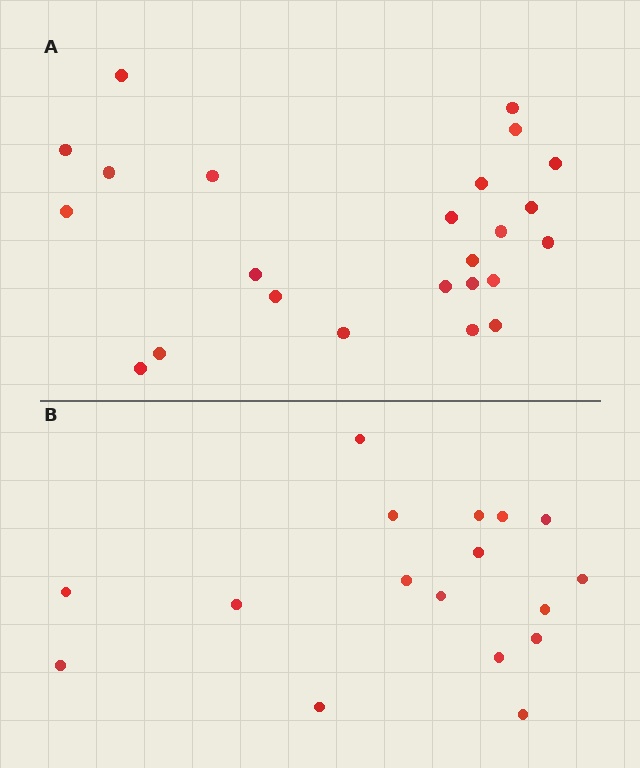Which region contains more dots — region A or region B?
Region A (the top region) has more dots.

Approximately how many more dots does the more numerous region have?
Region A has roughly 8 or so more dots than region B.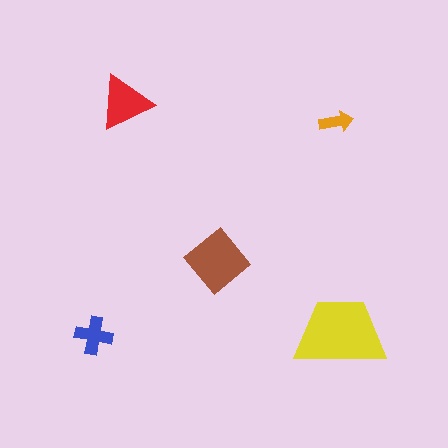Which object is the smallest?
The orange arrow.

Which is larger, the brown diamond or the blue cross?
The brown diamond.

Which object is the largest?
The yellow trapezoid.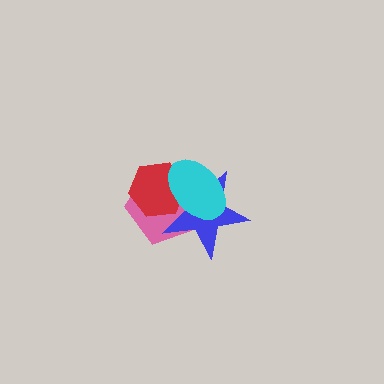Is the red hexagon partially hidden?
Yes, it is partially covered by another shape.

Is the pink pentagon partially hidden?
Yes, it is partially covered by another shape.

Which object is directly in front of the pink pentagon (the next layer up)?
The blue star is directly in front of the pink pentagon.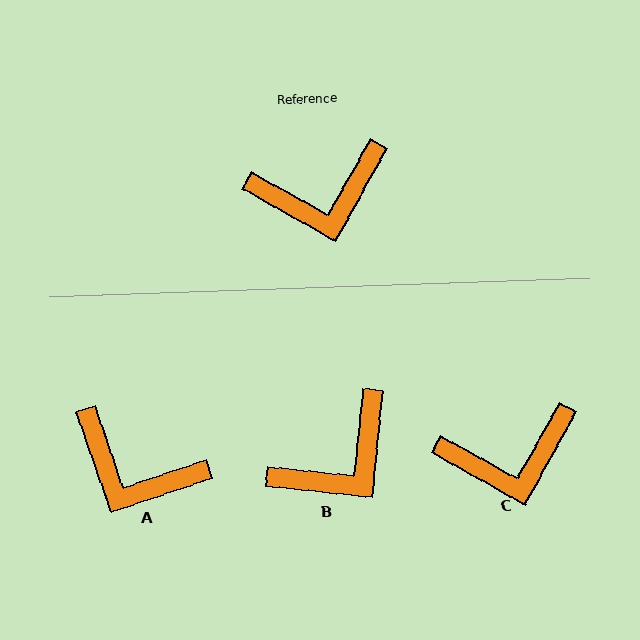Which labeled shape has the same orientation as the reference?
C.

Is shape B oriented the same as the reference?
No, it is off by about 24 degrees.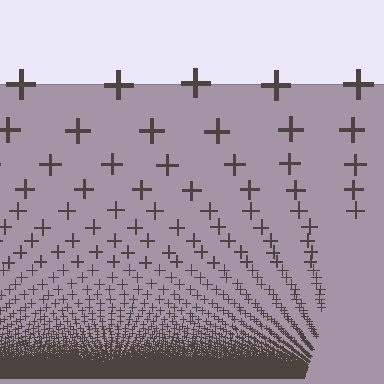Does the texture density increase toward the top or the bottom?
Density increases toward the bottom.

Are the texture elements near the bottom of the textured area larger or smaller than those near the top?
Smaller. The gradient is inverted — elements near the bottom are smaller and denser.